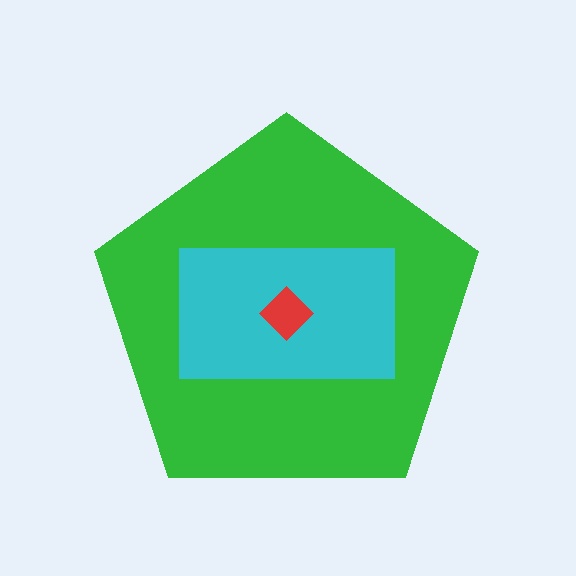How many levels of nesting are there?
3.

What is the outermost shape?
The green pentagon.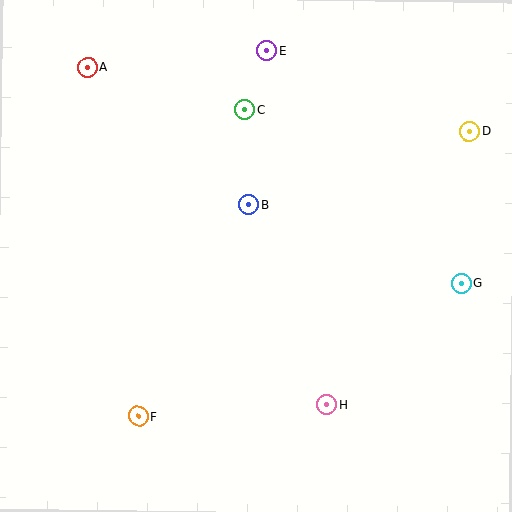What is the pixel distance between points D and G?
The distance between D and G is 152 pixels.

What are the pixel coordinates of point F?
Point F is at (138, 416).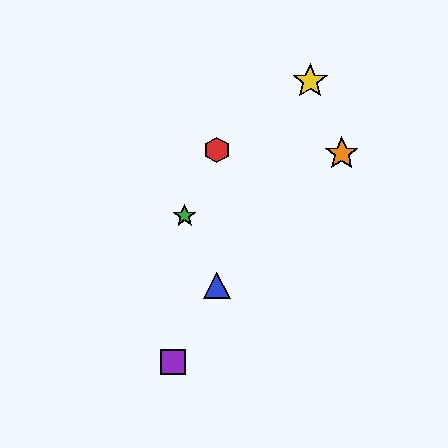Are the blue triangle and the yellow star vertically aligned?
No, the blue triangle is at x≈217 and the yellow star is at x≈310.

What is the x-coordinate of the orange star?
The orange star is at x≈342.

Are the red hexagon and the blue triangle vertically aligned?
Yes, both are at x≈217.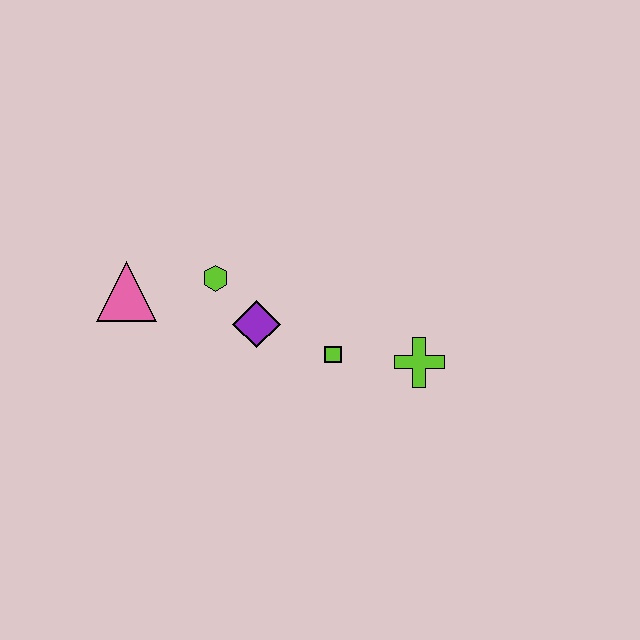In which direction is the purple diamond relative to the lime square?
The purple diamond is to the left of the lime square.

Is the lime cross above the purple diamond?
No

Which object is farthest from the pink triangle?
The lime cross is farthest from the pink triangle.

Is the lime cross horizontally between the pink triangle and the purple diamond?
No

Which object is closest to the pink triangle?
The lime hexagon is closest to the pink triangle.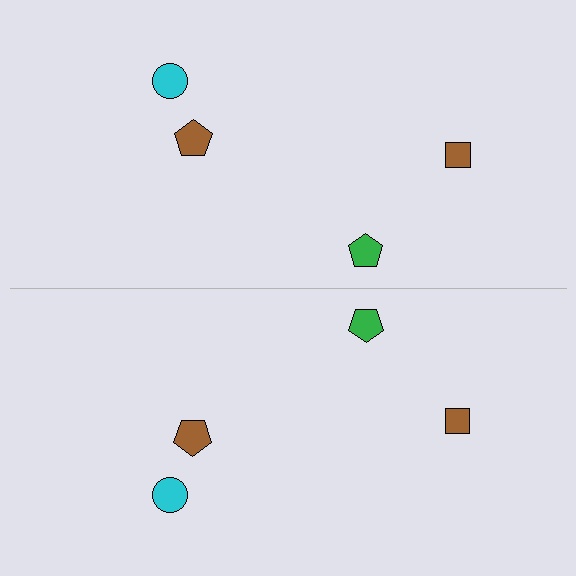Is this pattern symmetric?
Yes, this pattern has bilateral (reflection) symmetry.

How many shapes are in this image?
There are 8 shapes in this image.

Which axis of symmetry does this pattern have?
The pattern has a horizontal axis of symmetry running through the center of the image.